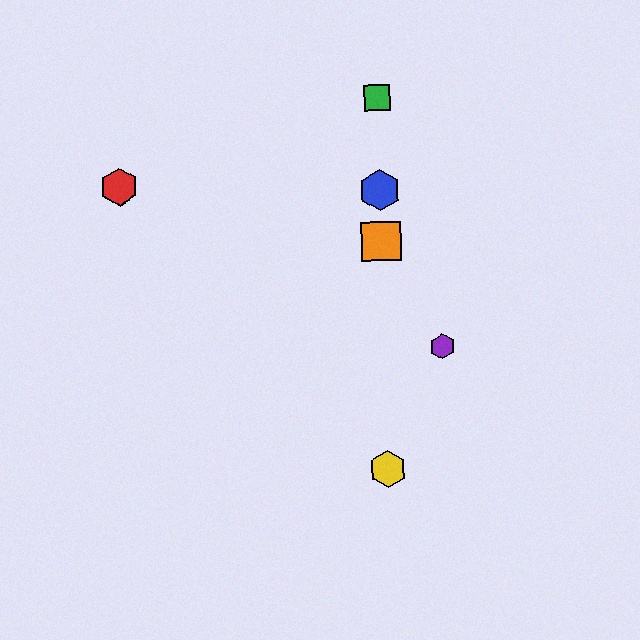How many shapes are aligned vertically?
4 shapes (the blue hexagon, the green square, the yellow hexagon, the orange square) are aligned vertically.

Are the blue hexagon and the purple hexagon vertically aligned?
No, the blue hexagon is at x≈380 and the purple hexagon is at x≈443.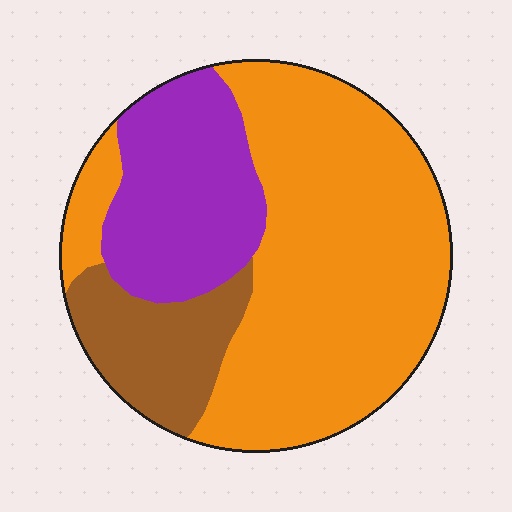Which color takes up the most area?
Orange, at roughly 60%.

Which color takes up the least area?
Brown, at roughly 15%.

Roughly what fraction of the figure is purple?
Purple takes up about one quarter (1/4) of the figure.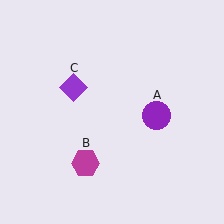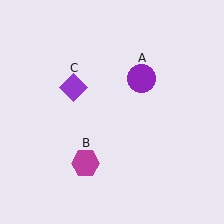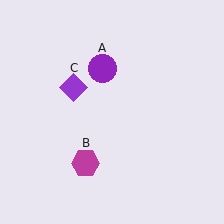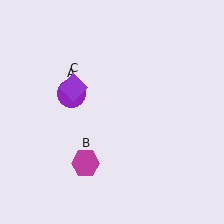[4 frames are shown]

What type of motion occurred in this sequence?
The purple circle (object A) rotated counterclockwise around the center of the scene.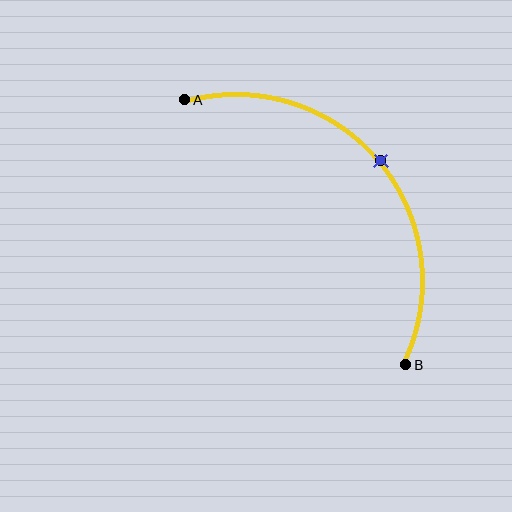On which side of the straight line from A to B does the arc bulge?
The arc bulges above and to the right of the straight line connecting A and B.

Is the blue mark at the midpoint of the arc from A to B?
Yes. The blue mark lies on the arc at equal arc-length from both A and B — it is the arc midpoint.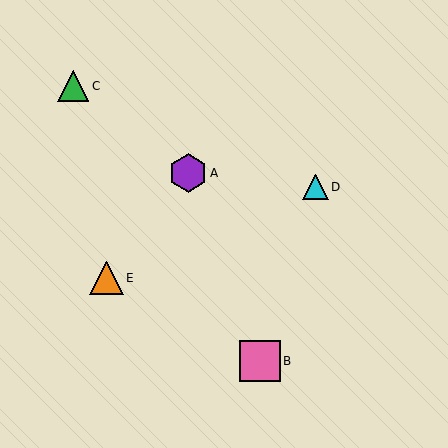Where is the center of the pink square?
The center of the pink square is at (260, 361).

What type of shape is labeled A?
Shape A is a purple hexagon.